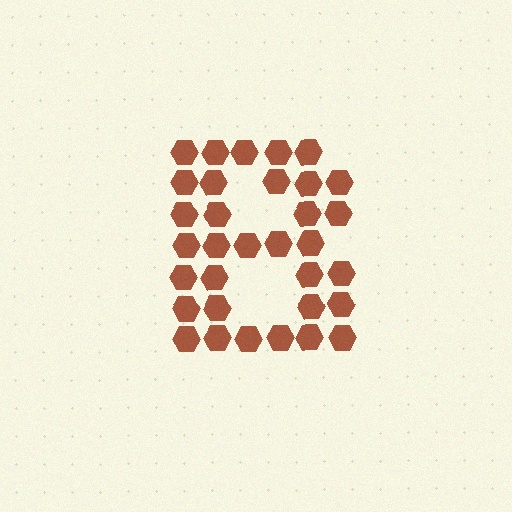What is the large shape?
The large shape is the letter B.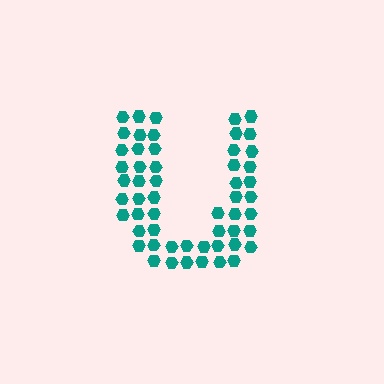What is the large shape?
The large shape is the letter U.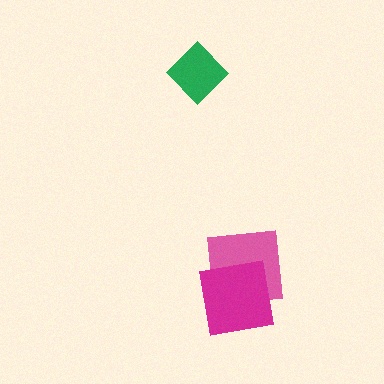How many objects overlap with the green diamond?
0 objects overlap with the green diamond.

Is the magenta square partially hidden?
No, no other shape covers it.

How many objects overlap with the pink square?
1 object overlaps with the pink square.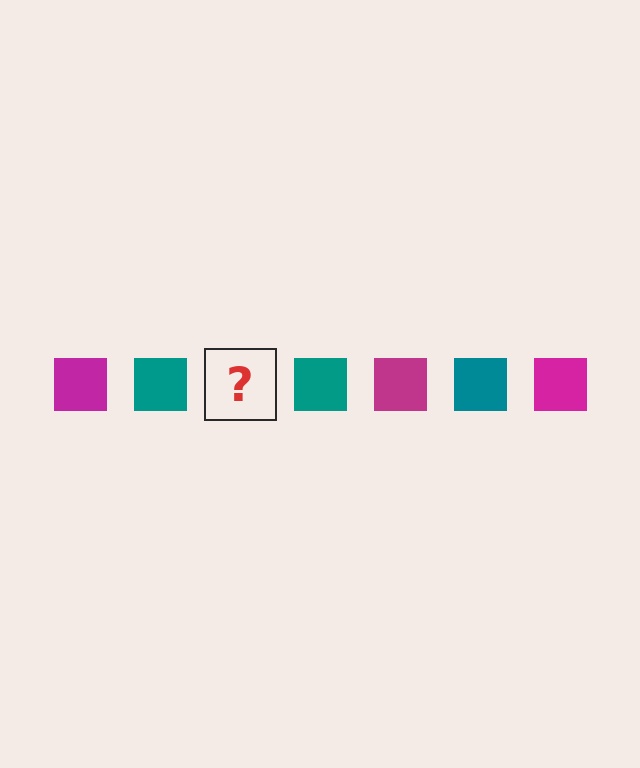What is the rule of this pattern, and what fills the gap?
The rule is that the pattern cycles through magenta, teal squares. The gap should be filled with a magenta square.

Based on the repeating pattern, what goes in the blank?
The blank should be a magenta square.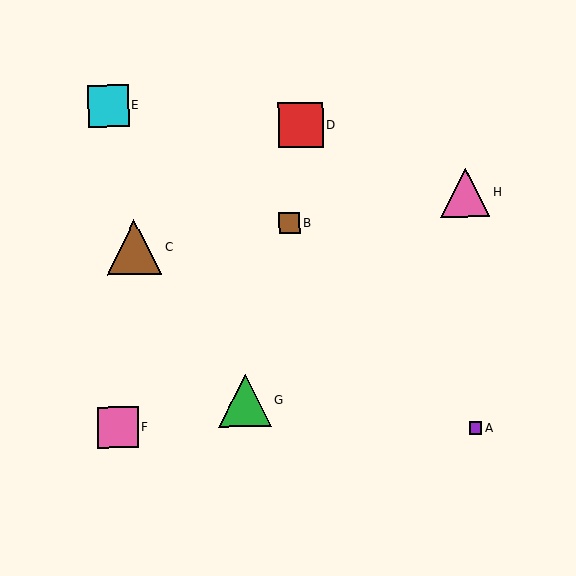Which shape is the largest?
The brown triangle (labeled C) is the largest.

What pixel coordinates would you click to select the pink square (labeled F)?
Click at (118, 427) to select the pink square F.